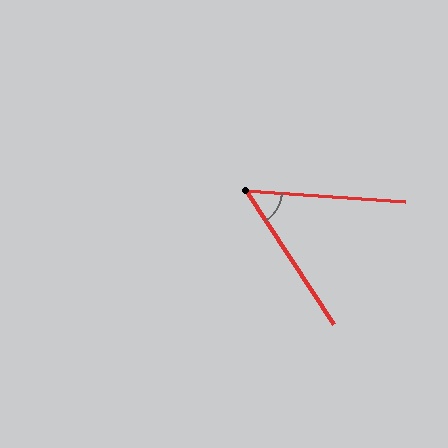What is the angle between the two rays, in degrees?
Approximately 53 degrees.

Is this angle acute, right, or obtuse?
It is acute.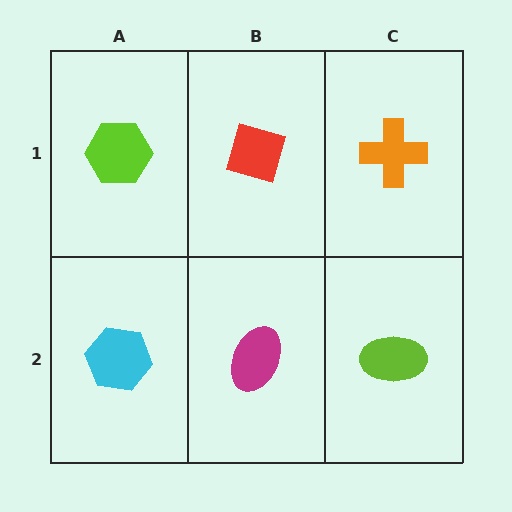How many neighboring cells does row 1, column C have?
2.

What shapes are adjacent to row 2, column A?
A lime hexagon (row 1, column A), a magenta ellipse (row 2, column B).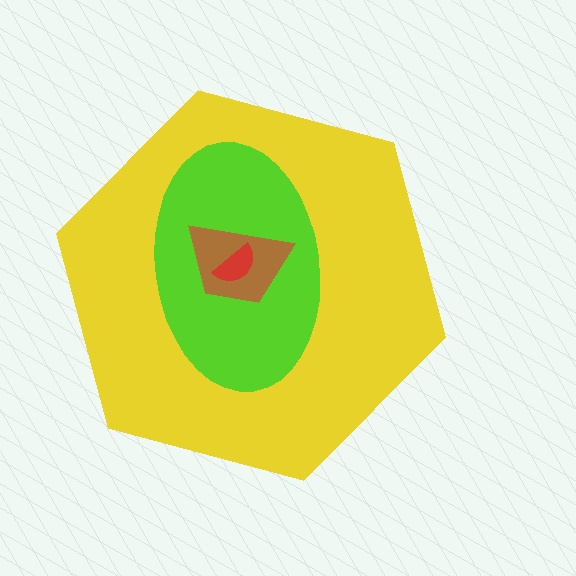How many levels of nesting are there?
4.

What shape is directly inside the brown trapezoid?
The red semicircle.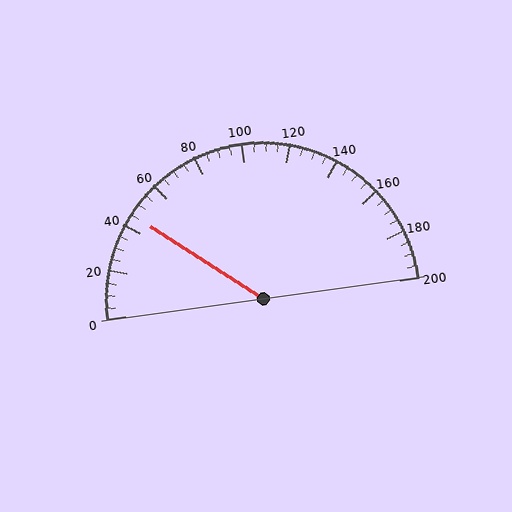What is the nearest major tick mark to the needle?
The nearest major tick mark is 40.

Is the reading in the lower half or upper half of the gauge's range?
The reading is in the lower half of the range (0 to 200).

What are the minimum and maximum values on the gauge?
The gauge ranges from 0 to 200.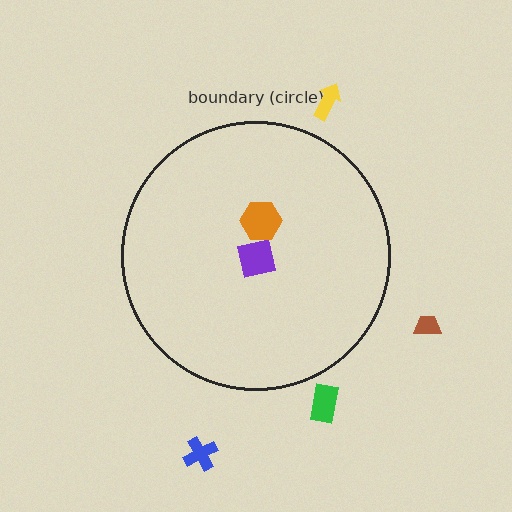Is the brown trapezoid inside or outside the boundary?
Outside.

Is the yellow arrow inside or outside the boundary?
Outside.